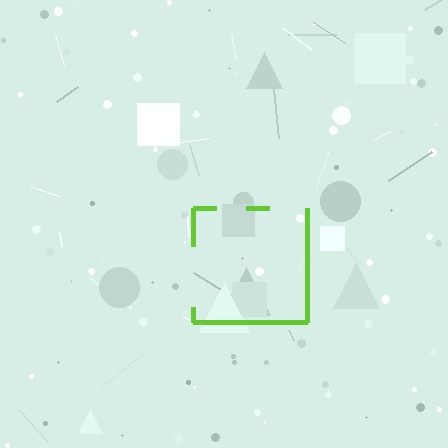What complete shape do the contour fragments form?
The contour fragments form a square.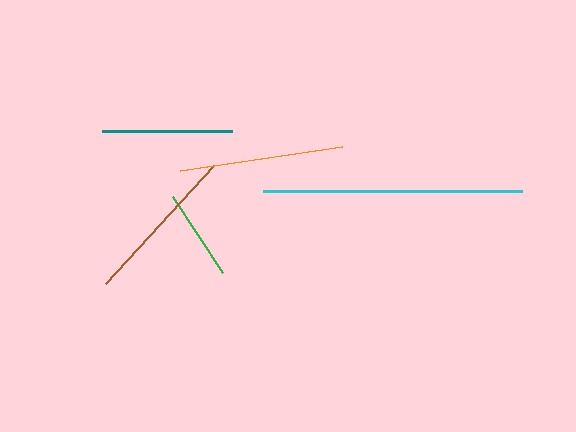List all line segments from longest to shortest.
From longest to shortest: cyan, orange, brown, teal, green.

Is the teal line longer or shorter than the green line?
The teal line is longer than the green line.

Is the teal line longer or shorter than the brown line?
The brown line is longer than the teal line.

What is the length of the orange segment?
The orange segment is approximately 163 pixels long.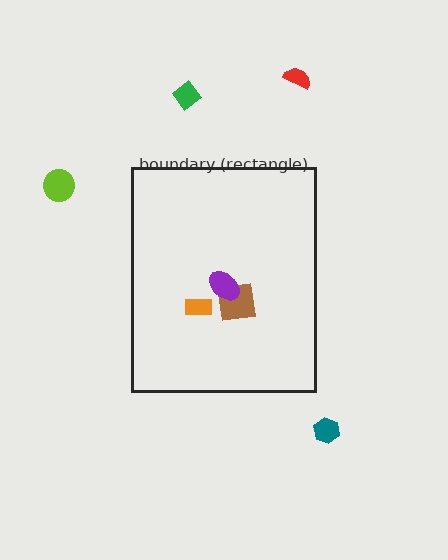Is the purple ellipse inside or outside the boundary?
Inside.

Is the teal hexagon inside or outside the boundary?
Outside.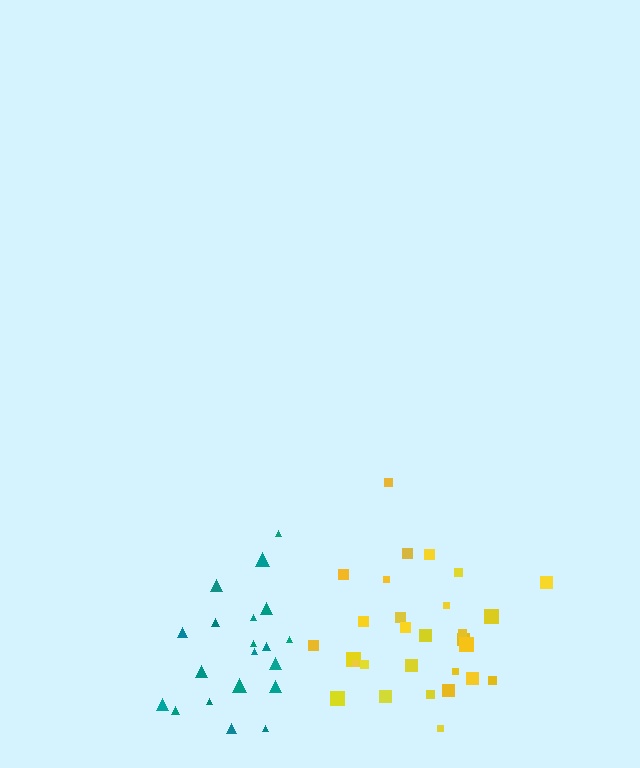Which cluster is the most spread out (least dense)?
Yellow.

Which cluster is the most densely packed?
Teal.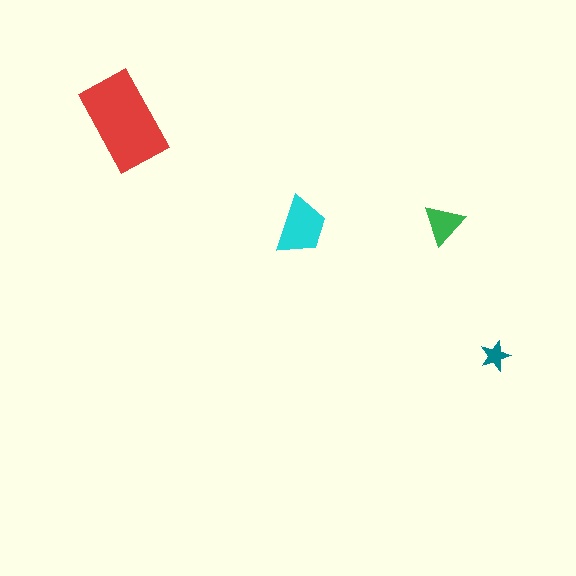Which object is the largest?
The red rectangle.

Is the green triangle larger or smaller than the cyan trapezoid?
Smaller.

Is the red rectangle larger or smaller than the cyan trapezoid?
Larger.